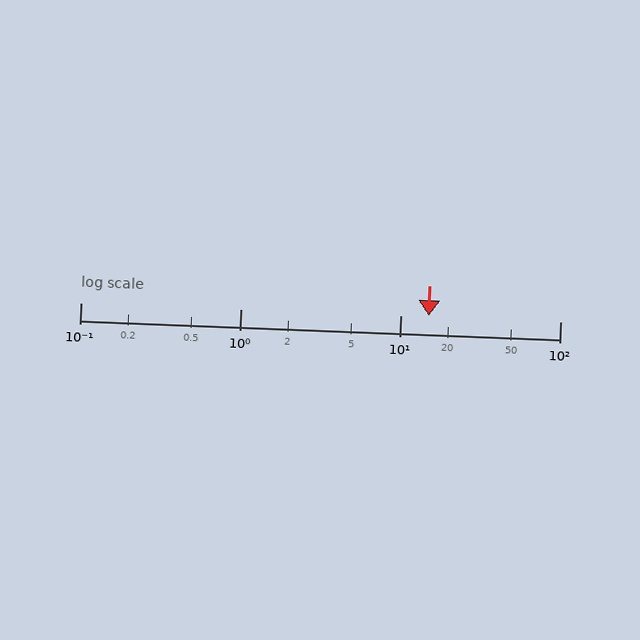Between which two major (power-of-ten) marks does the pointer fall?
The pointer is between 10 and 100.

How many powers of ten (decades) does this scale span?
The scale spans 3 decades, from 0.1 to 100.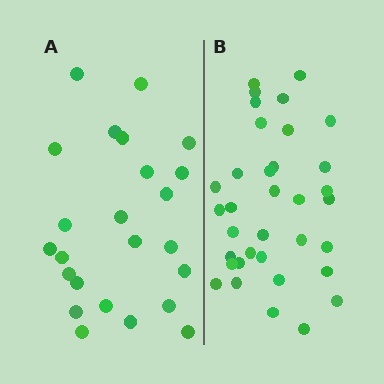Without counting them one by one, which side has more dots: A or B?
Region B (the right region) has more dots.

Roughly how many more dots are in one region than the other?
Region B has roughly 12 or so more dots than region A.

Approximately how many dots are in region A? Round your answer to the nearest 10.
About 20 dots. (The exact count is 24, which rounds to 20.)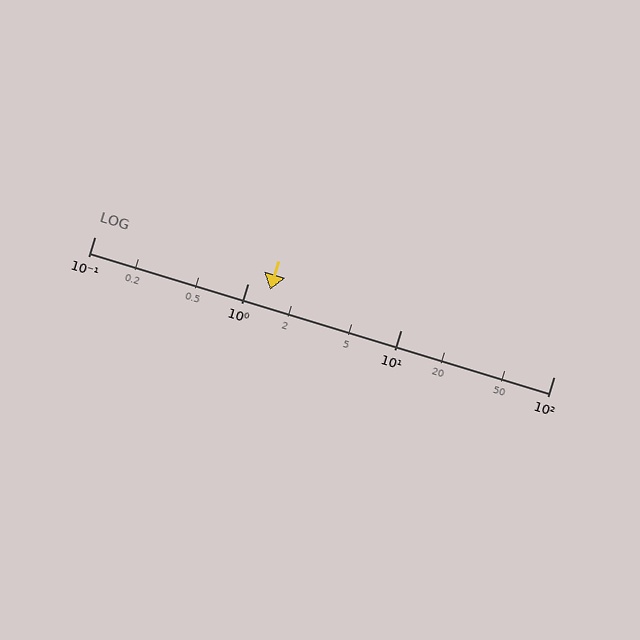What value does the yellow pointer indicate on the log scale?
The pointer indicates approximately 1.4.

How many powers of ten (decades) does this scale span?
The scale spans 3 decades, from 0.1 to 100.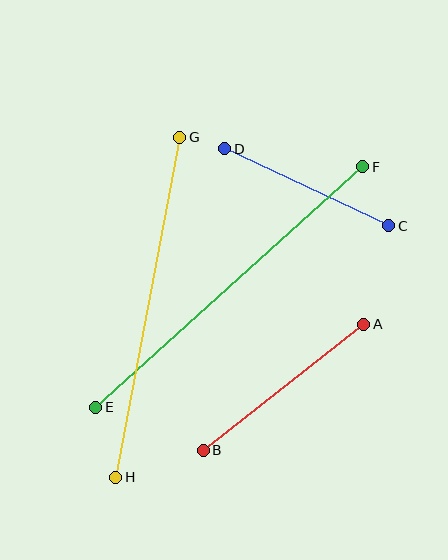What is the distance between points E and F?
The distance is approximately 359 pixels.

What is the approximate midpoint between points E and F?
The midpoint is at approximately (229, 287) pixels.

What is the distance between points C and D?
The distance is approximately 181 pixels.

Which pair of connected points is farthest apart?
Points E and F are farthest apart.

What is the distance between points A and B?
The distance is approximately 204 pixels.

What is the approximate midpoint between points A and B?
The midpoint is at approximately (284, 387) pixels.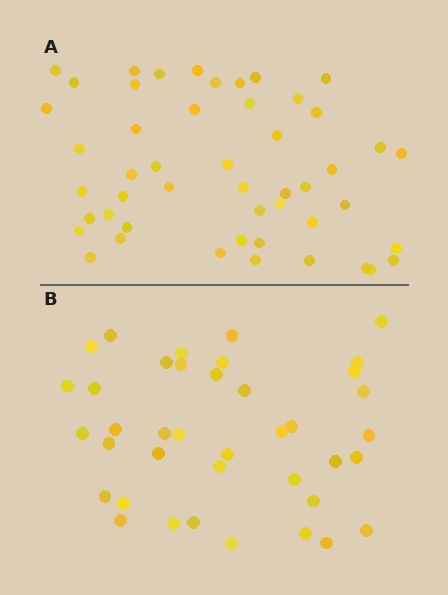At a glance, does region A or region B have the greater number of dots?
Region A (the top region) has more dots.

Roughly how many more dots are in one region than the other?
Region A has roughly 10 or so more dots than region B.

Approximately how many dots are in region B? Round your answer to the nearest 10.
About 40 dots. (The exact count is 39, which rounds to 40.)